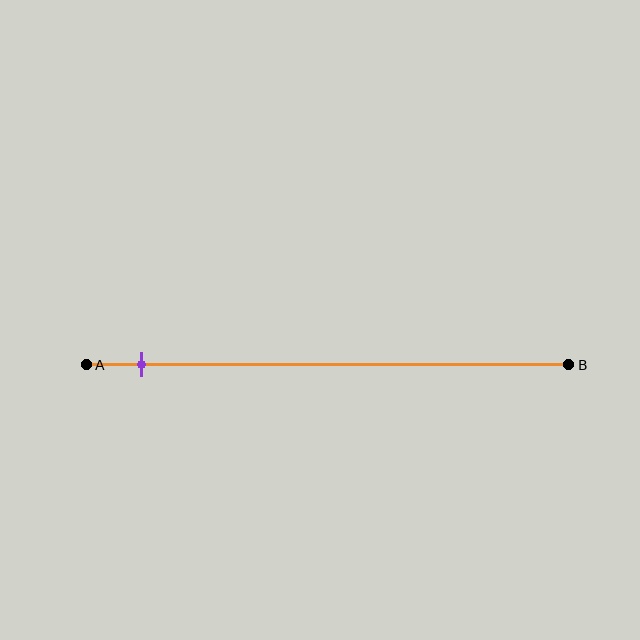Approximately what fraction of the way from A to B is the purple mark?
The purple mark is approximately 10% of the way from A to B.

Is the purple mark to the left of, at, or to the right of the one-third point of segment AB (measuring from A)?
The purple mark is to the left of the one-third point of segment AB.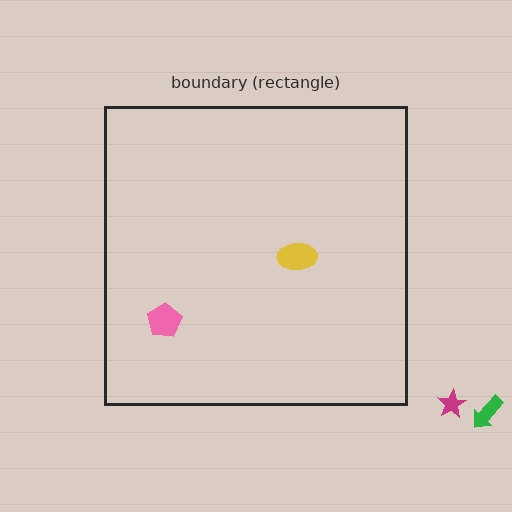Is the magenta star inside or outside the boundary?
Outside.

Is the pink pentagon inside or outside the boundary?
Inside.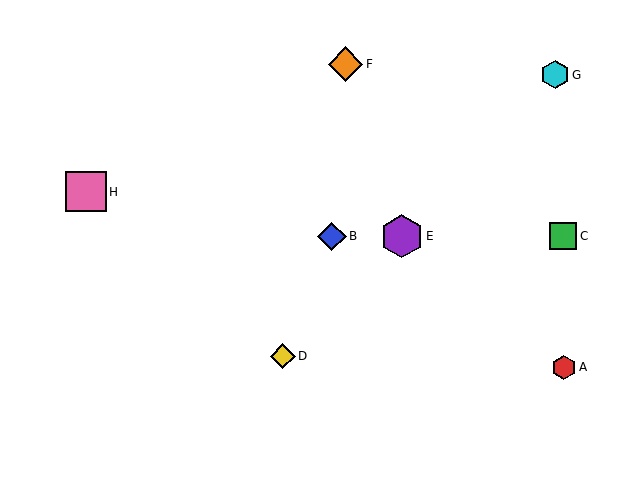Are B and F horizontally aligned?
No, B is at y≈236 and F is at y≈64.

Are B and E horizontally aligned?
Yes, both are at y≈236.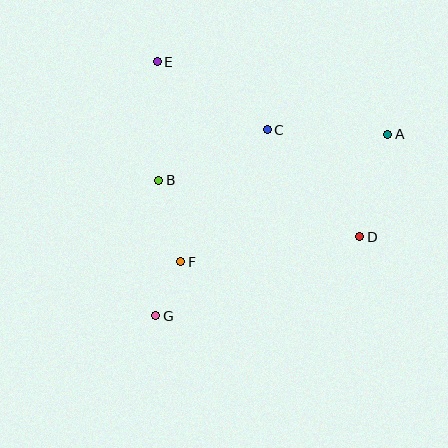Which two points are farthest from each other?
Points A and G are farthest from each other.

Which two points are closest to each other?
Points F and G are closest to each other.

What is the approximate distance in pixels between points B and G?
The distance between B and G is approximately 136 pixels.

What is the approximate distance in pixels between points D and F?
The distance between D and F is approximately 181 pixels.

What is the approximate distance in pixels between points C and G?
The distance between C and G is approximately 217 pixels.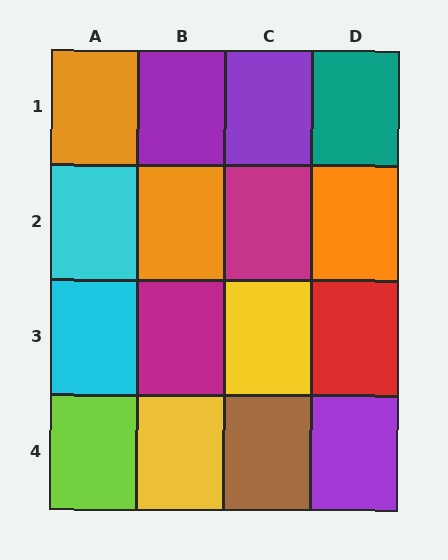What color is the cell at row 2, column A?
Cyan.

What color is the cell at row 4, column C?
Brown.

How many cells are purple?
3 cells are purple.